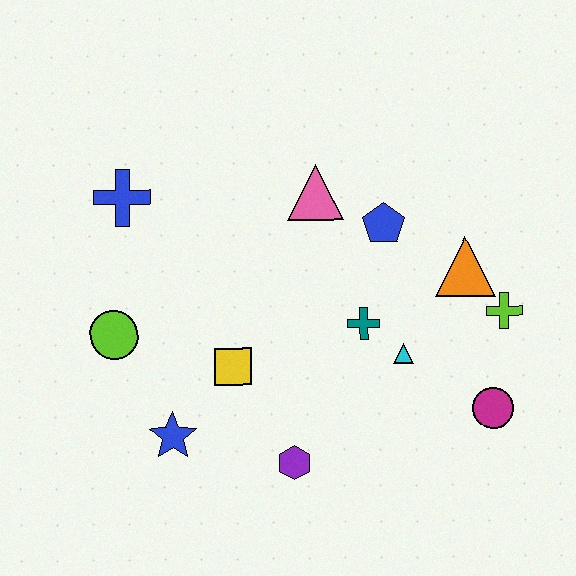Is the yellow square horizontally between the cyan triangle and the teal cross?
No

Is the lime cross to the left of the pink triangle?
No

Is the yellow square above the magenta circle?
Yes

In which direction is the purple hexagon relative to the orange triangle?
The purple hexagon is below the orange triangle.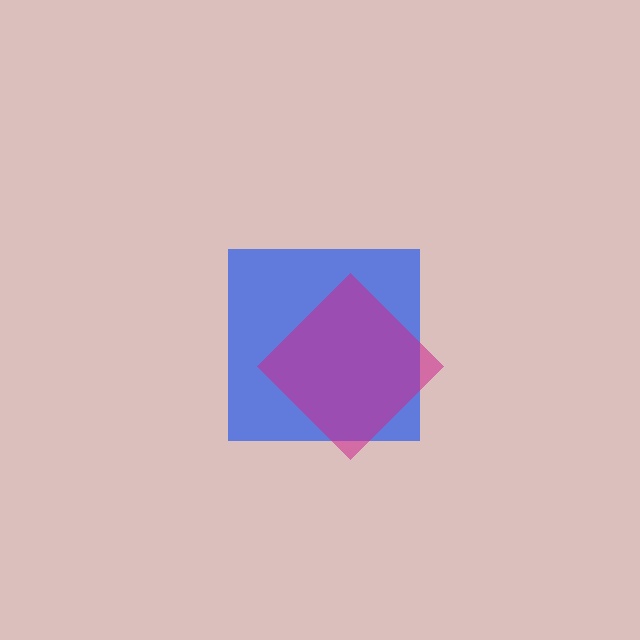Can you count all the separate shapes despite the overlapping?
Yes, there are 2 separate shapes.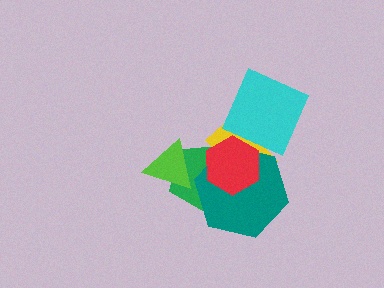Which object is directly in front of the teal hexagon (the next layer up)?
The cyan diamond is directly in front of the teal hexagon.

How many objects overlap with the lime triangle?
1 object overlaps with the lime triangle.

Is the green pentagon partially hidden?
Yes, it is partially covered by another shape.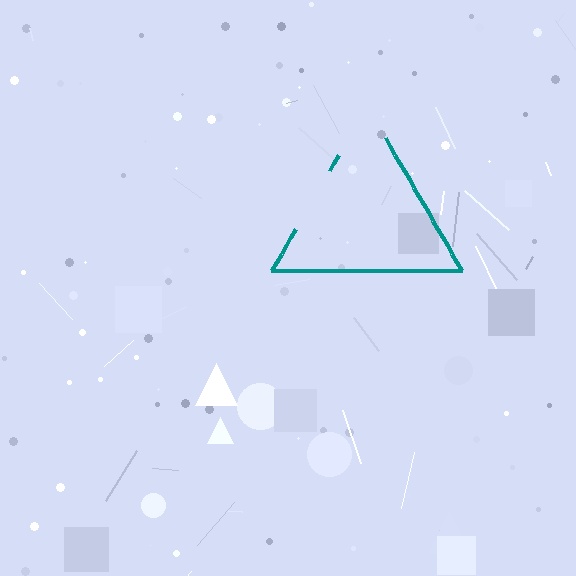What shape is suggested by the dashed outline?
The dashed outline suggests a triangle.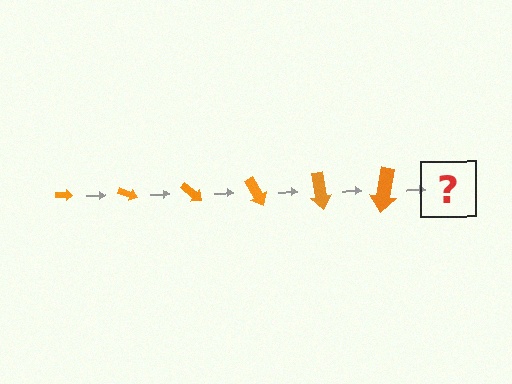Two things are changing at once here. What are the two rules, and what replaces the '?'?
The two rules are that the arrow grows larger each step and it rotates 20 degrees each step. The '?' should be an arrow, larger than the previous one and rotated 120 degrees from the start.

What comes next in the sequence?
The next element should be an arrow, larger than the previous one and rotated 120 degrees from the start.